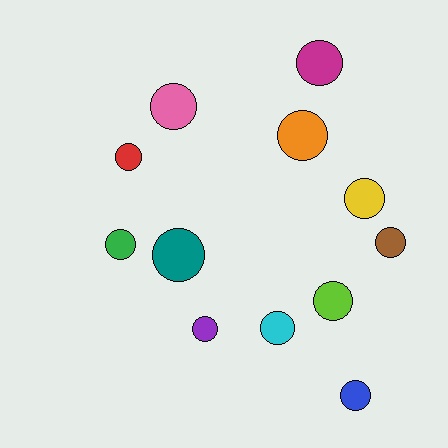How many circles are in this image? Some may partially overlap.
There are 12 circles.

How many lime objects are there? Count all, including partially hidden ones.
There is 1 lime object.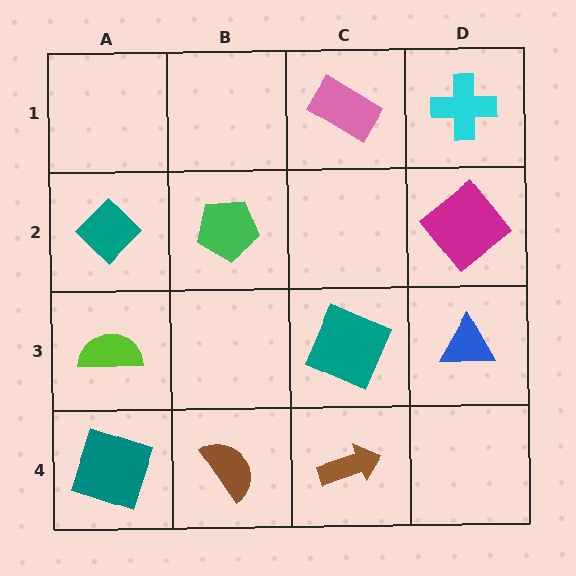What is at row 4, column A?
A teal square.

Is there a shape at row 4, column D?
No, that cell is empty.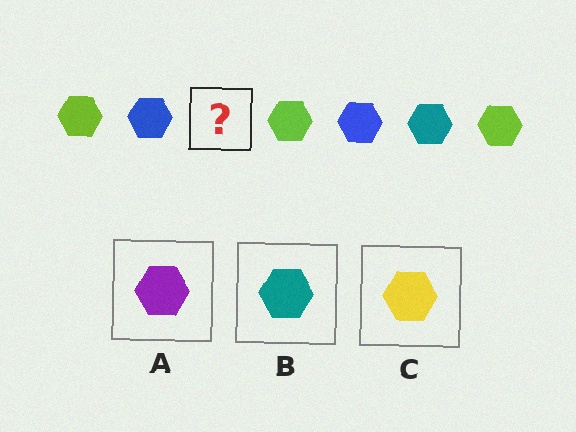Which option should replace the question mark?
Option B.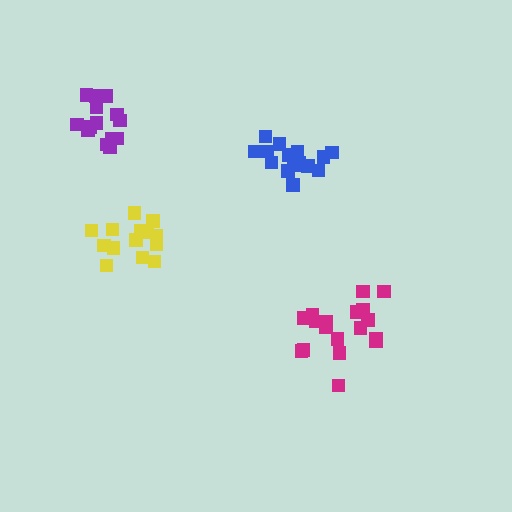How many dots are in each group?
Group 1: 18 dots, Group 2: 14 dots, Group 3: 14 dots, Group 4: 16 dots (62 total).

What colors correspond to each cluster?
The clusters are colored: magenta, purple, yellow, blue.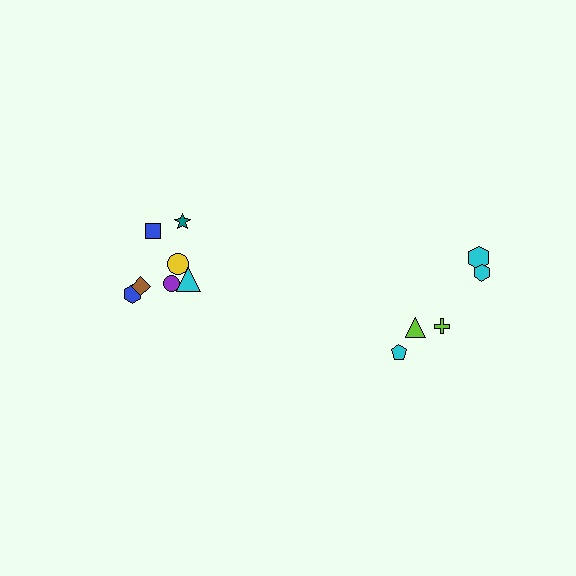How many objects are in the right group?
There are 5 objects.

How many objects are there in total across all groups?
There are 12 objects.